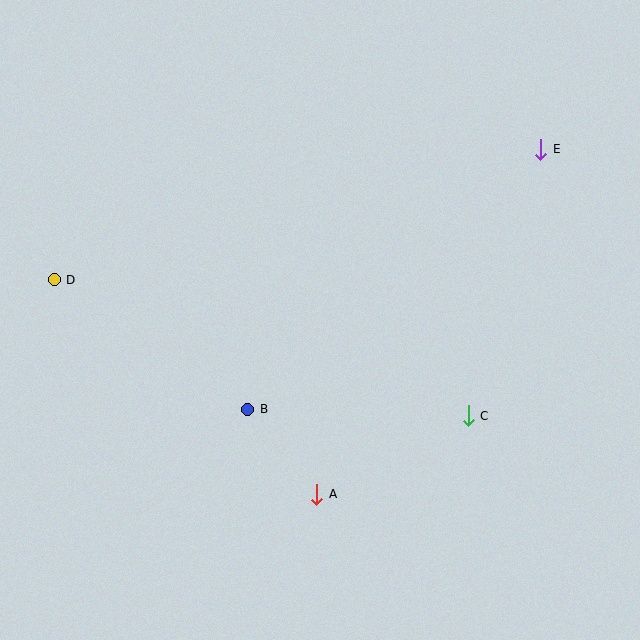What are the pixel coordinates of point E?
Point E is at (541, 149).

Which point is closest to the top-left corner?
Point D is closest to the top-left corner.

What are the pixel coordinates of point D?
Point D is at (54, 280).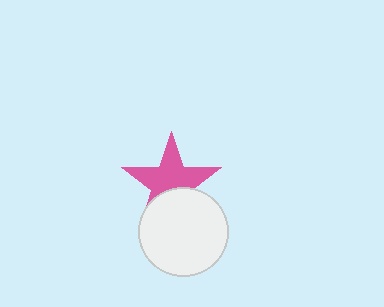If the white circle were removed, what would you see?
You would see the complete pink star.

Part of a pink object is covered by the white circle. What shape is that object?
It is a star.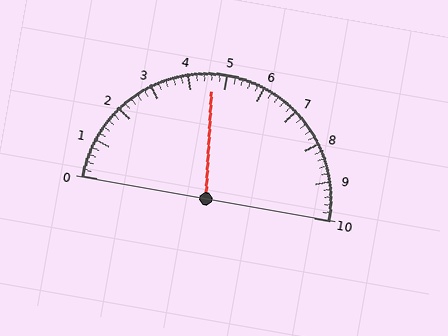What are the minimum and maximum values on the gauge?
The gauge ranges from 0 to 10.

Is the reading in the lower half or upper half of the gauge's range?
The reading is in the lower half of the range (0 to 10).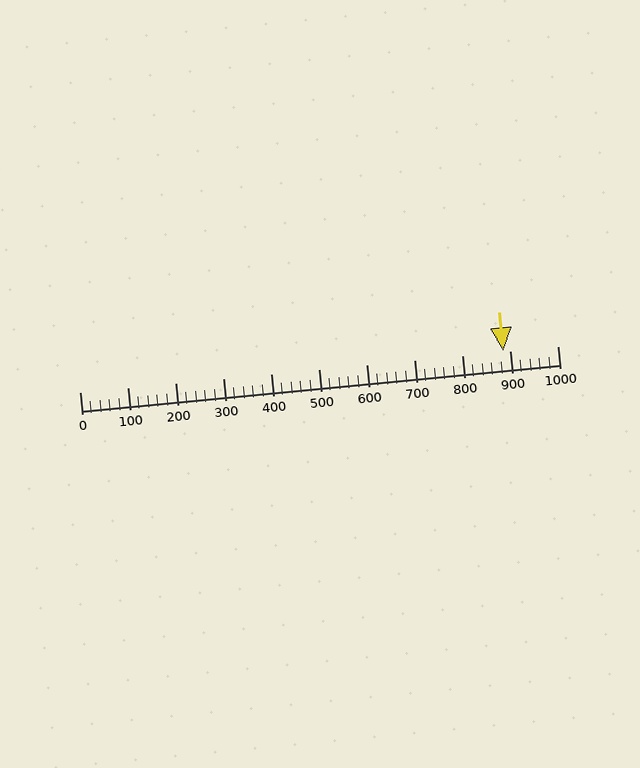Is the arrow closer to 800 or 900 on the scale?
The arrow is closer to 900.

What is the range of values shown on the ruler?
The ruler shows values from 0 to 1000.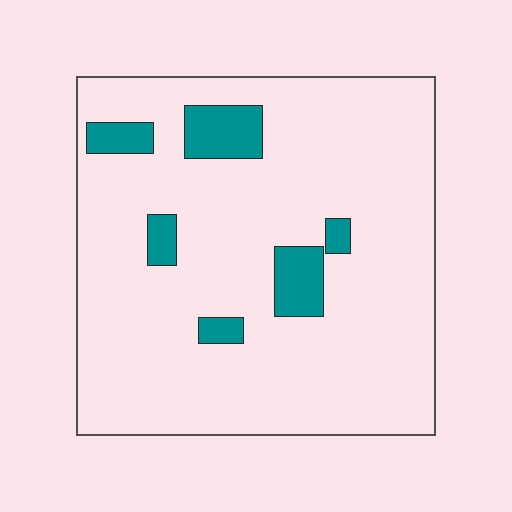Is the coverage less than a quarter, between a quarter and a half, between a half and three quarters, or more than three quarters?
Less than a quarter.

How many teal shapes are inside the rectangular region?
6.